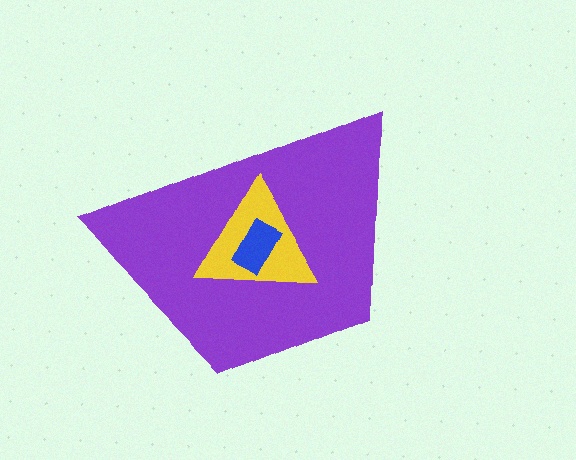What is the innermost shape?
The blue rectangle.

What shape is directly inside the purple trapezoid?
The yellow triangle.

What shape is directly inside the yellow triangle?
The blue rectangle.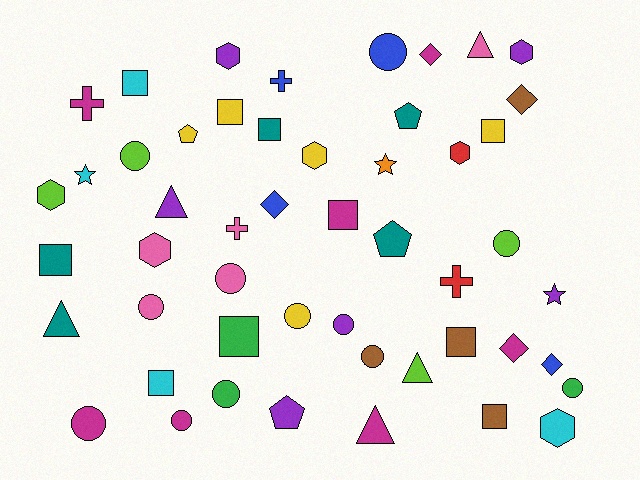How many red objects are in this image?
There are 2 red objects.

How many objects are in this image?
There are 50 objects.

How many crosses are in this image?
There are 4 crosses.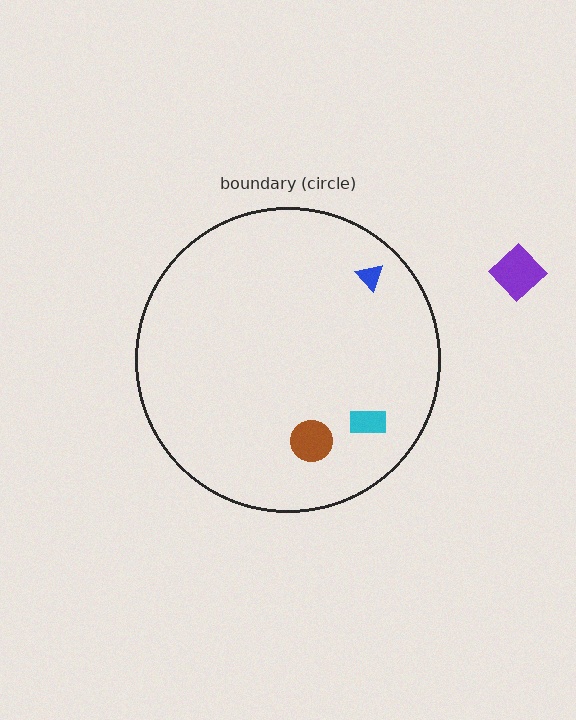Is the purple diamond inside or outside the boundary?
Outside.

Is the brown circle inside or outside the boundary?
Inside.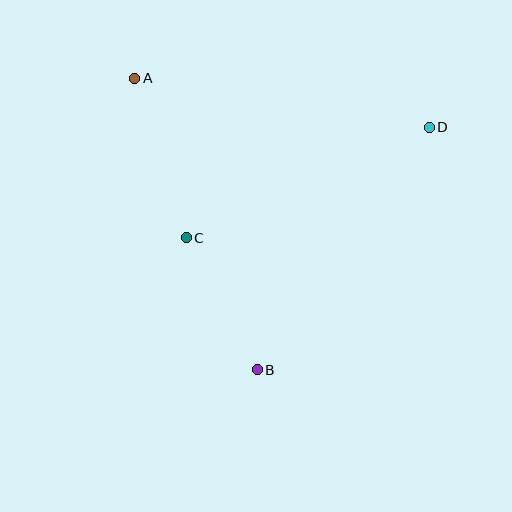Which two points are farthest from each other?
Points A and B are farthest from each other.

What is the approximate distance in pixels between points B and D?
The distance between B and D is approximately 297 pixels.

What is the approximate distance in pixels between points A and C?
The distance between A and C is approximately 167 pixels.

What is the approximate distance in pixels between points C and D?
The distance between C and D is approximately 267 pixels.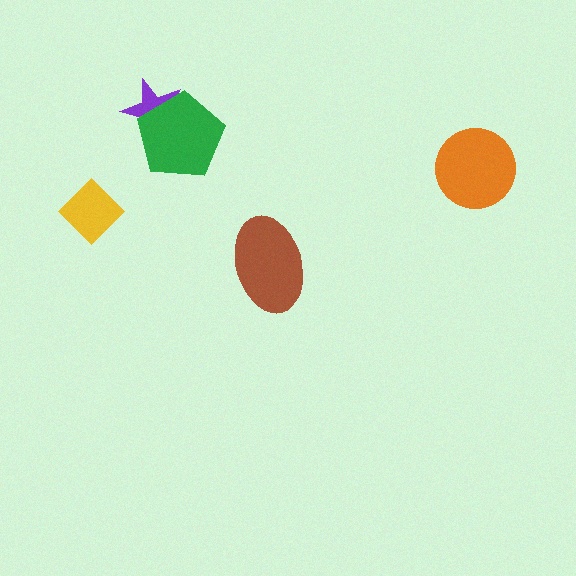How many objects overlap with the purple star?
1 object overlaps with the purple star.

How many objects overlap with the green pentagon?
1 object overlaps with the green pentagon.